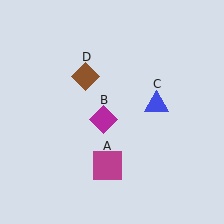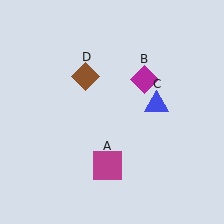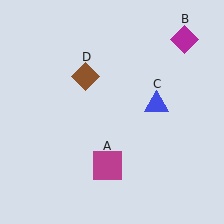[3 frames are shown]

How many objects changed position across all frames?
1 object changed position: magenta diamond (object B).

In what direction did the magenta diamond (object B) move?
The magenta diamond (object B) moved up and to the right.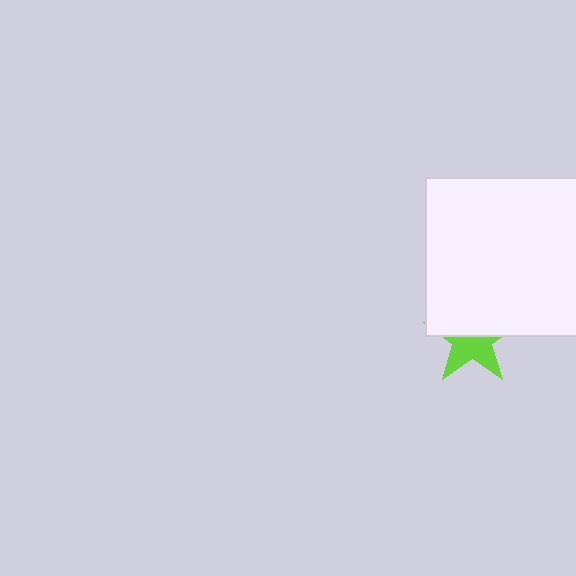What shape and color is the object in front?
The object in front is a white square.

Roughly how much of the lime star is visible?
About half of it is visible (roughly 47%).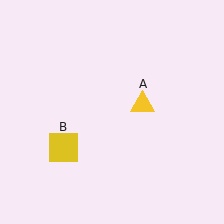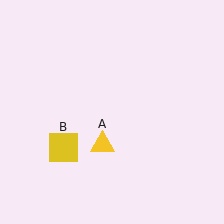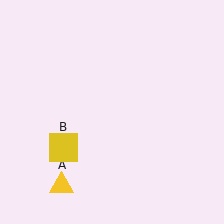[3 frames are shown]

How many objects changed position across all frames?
1 object changed position: yellow triangle (object A).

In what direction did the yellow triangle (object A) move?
The yellow triangle (object A) moved down and to the left.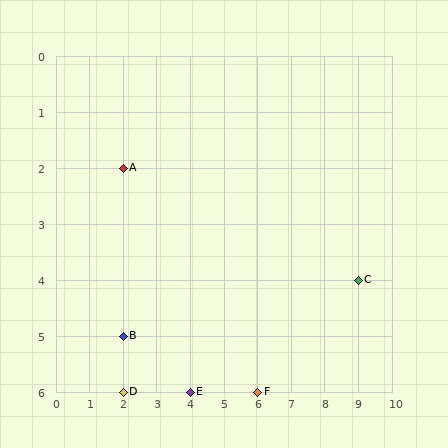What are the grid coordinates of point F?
Point F is at grid coordinates (6, 6).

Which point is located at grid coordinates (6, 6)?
Point F is at (6, 6).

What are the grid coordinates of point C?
Point C is at grid coordinates (9, 4).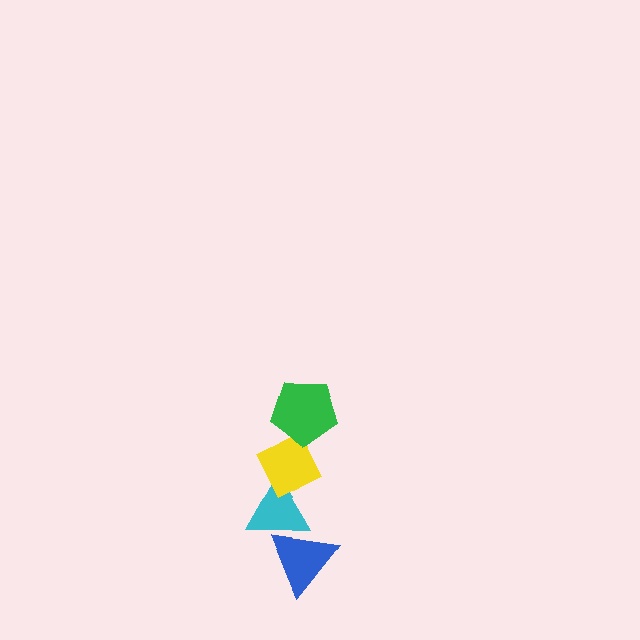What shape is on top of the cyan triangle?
The yellow diamond is on top of the cyan triangle.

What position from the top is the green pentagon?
The green pentagon is 1st from the top.